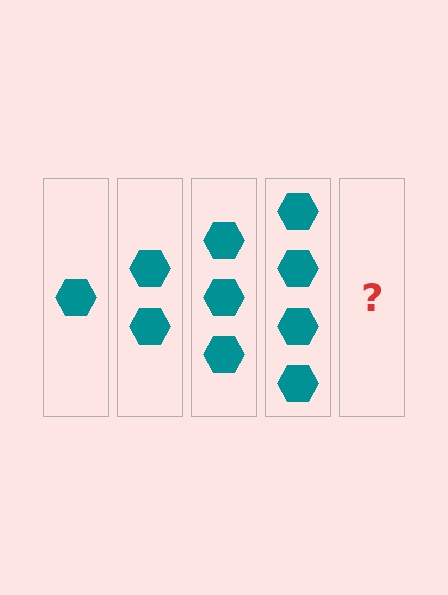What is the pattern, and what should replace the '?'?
The pattern is that each step adds one more hexagon. The '?' should be 5 hexagons.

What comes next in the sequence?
The next element should be 5 hexagons.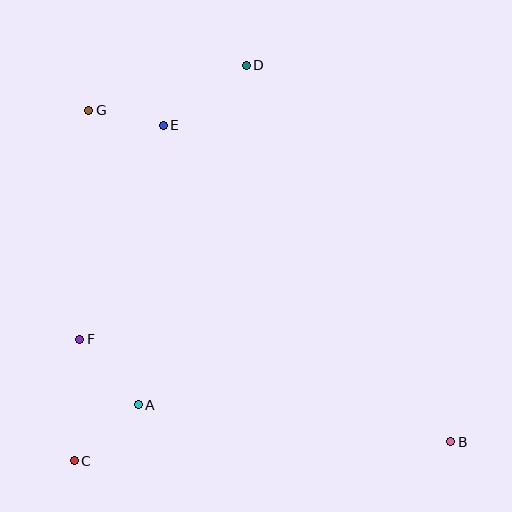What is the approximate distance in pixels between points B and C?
The distance between B and C is approximately 377 pixels.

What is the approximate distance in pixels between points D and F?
The distance between D and F is approximately 321 pixels.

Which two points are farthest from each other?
Points B and G are farthest from each other.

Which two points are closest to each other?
Points E and G are closest to each other.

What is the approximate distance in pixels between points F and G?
The distance between F and G is approximately 229 pixels.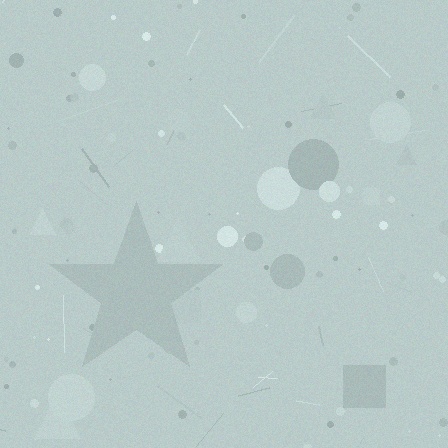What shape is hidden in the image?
A star is hidden in the image.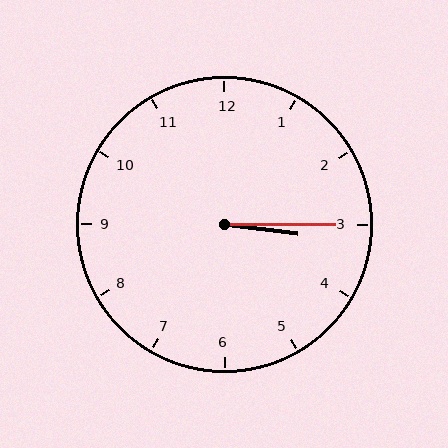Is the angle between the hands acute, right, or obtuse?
It is acute.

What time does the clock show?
3:15.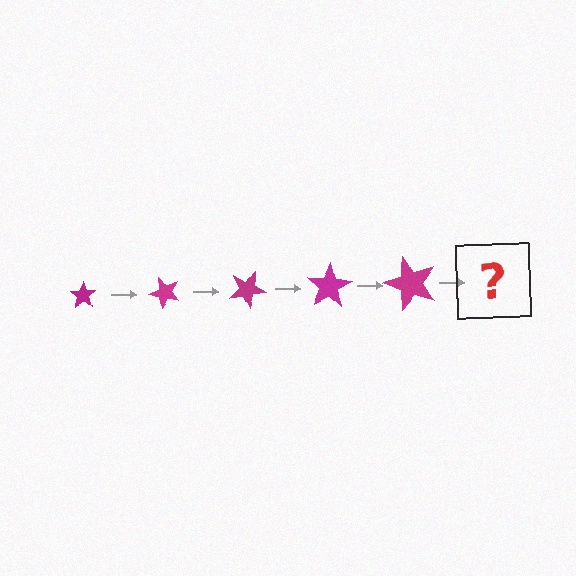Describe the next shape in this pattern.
It should be a star, larger than the previous one and rotated 250 degrees from the start.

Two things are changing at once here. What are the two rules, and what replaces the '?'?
The two rules are that the star grows larger each step and it rotates 50 degrees each step. The '?' should be a star, larger than the previous one and rotated 250 degrees from the start.